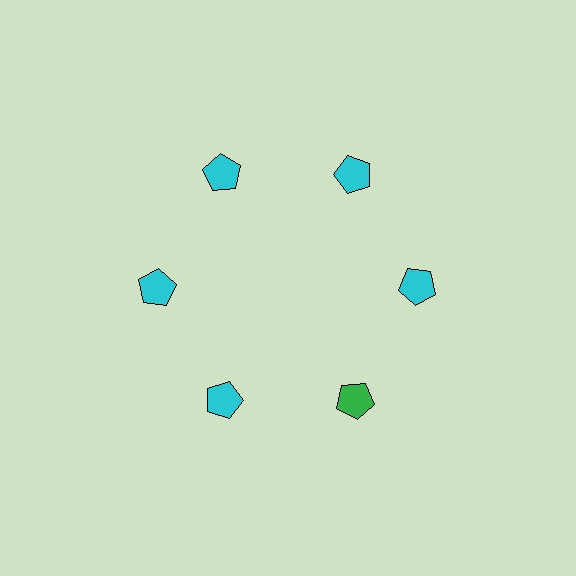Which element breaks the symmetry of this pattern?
The green pentagon at roughly the 5 o'clock position breaks the symmetry. All other shapes are cyan pentagons.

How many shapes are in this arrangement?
There are 6 shapes arranged in a ring pattern.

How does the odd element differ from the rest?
It has a different color: green instead of cyan.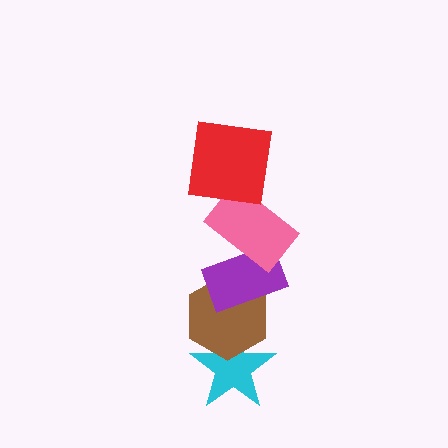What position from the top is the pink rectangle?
The pink rectangle is 2nd from the top.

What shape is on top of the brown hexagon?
The purple rectangle is on top of the brown hexagon.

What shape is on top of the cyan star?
The brown hexagon is on top of the cyan star.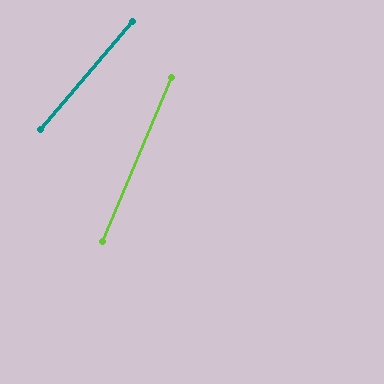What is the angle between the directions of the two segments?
Approximately 18 degrees.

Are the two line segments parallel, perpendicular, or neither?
Neither parallel nor perpendicular — they differ by about 18°.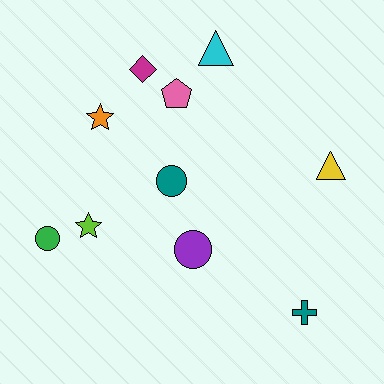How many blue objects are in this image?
There are no blue objects.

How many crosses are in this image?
There is 1 cross.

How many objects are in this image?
There are 10 objects.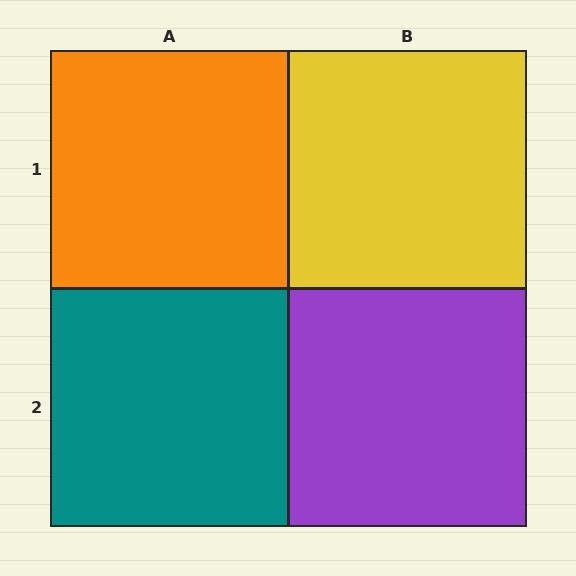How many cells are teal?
1 cell is teal.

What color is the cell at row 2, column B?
Purple.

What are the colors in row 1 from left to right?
Orange, yellow.